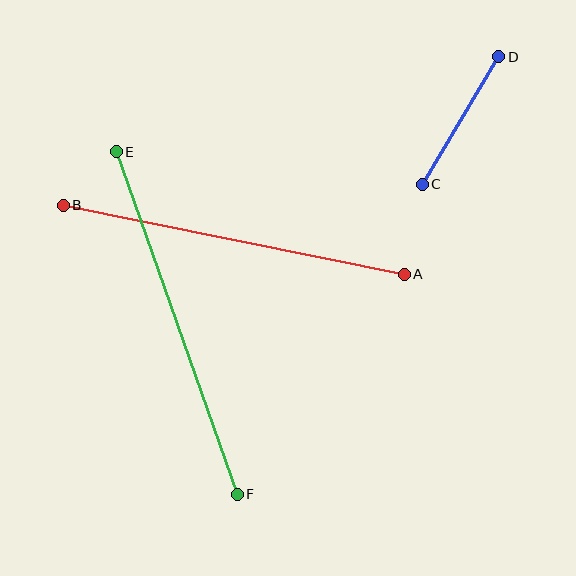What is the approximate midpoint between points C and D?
The midpoint is at approximately (461, 121) pixels.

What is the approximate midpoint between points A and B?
The midpoint is at approximately (234, 240) pixels.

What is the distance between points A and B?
The distance is approximately 348 pixels.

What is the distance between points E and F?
The distance is approximately 363 pixels.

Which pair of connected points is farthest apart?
Points E and F are farthest apart.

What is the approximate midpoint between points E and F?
The midpoint is at approximately (177, 323) pixels.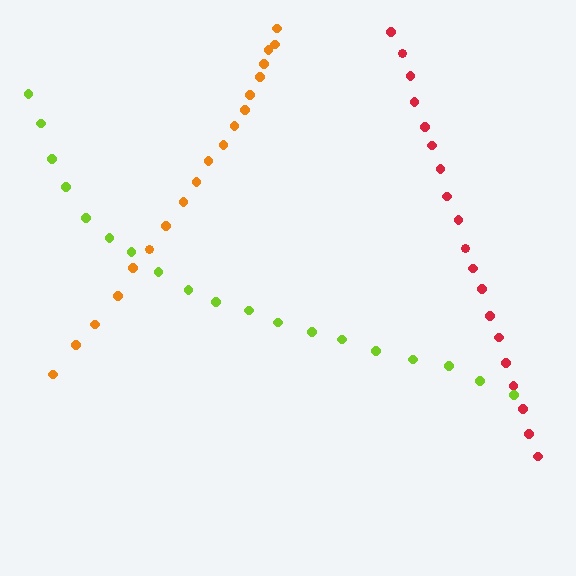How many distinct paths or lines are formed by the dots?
There are 3 distinct paths.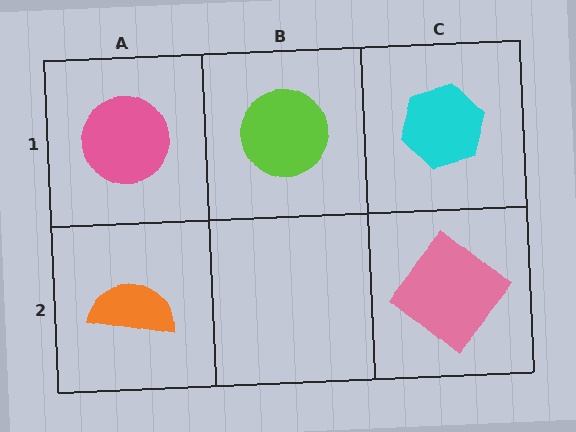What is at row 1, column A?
A pink circle.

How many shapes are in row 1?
3 shapes.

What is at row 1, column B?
A lime circle.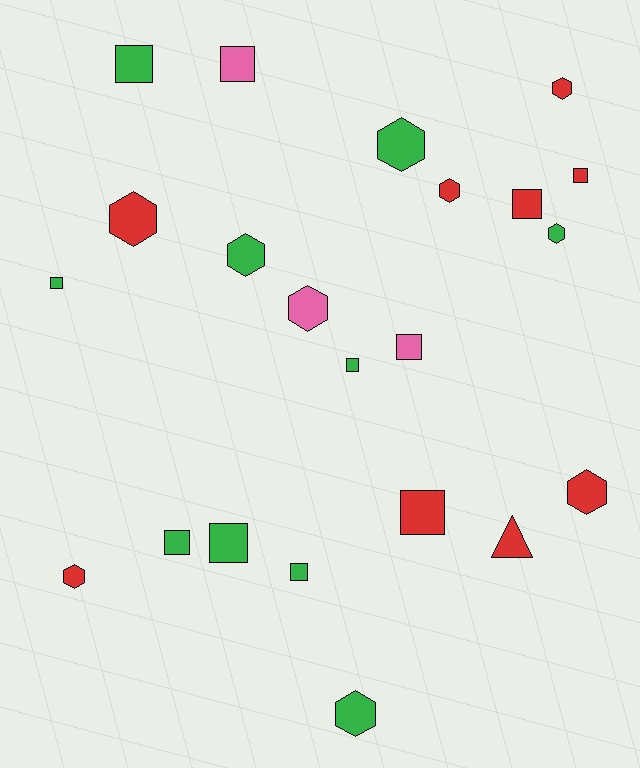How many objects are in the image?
There are 22 objects.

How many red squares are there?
There are 3 red squares.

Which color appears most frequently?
Green, with 10 objects.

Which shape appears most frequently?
Square, with 11 objects.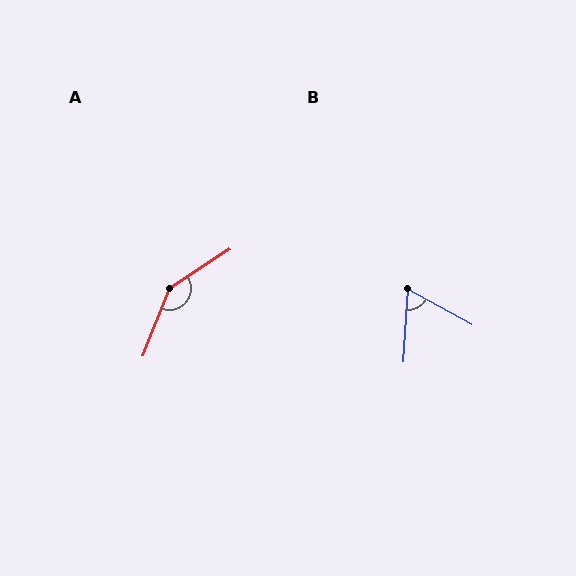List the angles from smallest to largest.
B (65°), A (144°).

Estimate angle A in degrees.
Approximately 144 degrees.